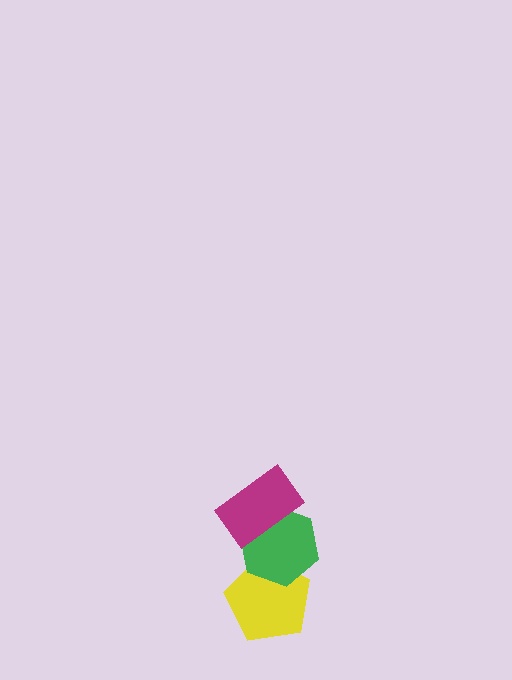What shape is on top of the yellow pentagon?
The green hexagon is on top of the yellow pentagon.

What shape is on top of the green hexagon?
The magenta rectangle is on top of the green hexagon.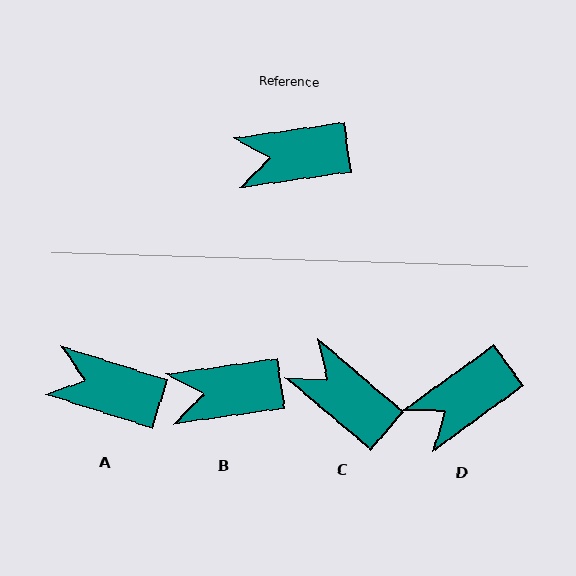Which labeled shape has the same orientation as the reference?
B.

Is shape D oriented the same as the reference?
No, it is off by about 28 degrees.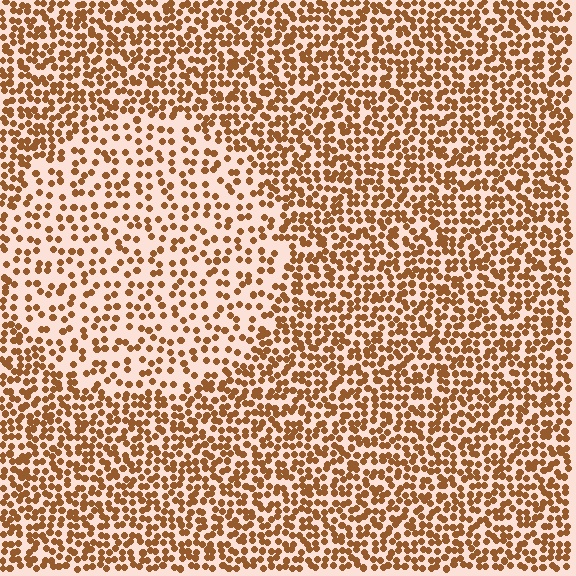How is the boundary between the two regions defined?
The boundary is defined by a change in element density (approximately 1.9x ratio). All elements are the same color, size, and shape.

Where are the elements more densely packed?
The elements are more densely packed outside the circle boundary.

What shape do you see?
I see a circle.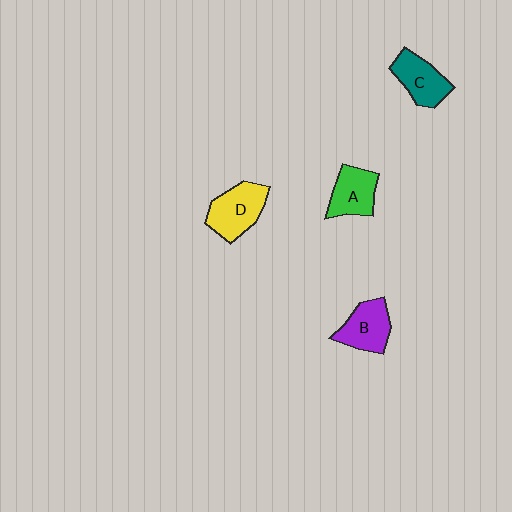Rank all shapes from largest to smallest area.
From largest to smallest: D (yellow), B (purple), C (teal), A (green).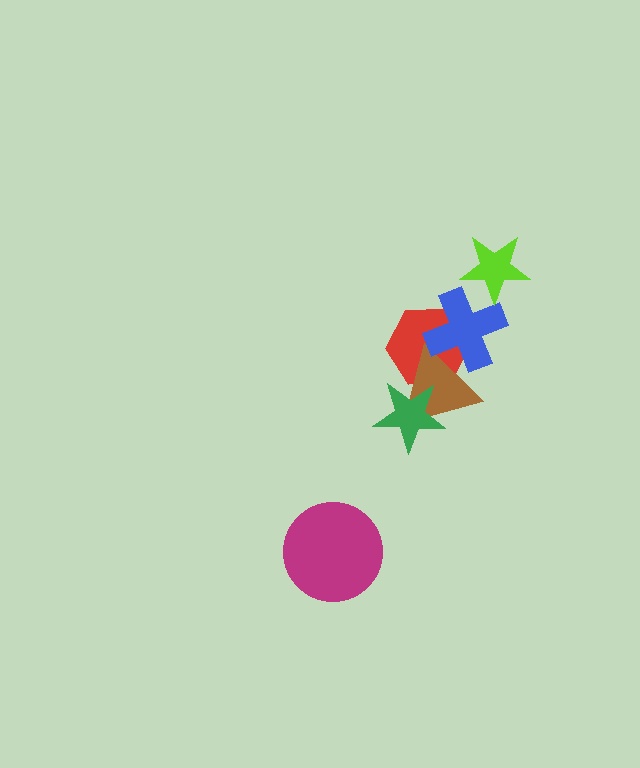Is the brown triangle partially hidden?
Yes, it is partially covered by another shape.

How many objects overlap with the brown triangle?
3 objects overlap with the brown triangle.